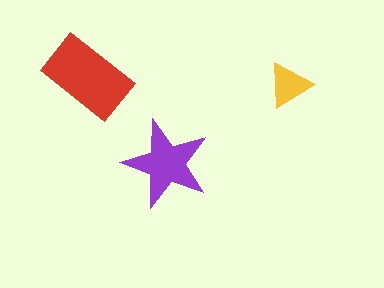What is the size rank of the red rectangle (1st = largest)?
1st.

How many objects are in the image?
There are 3 objects in the image.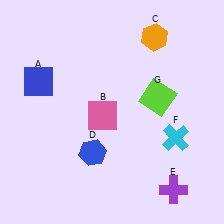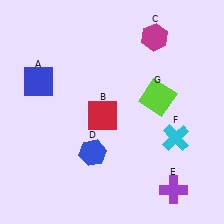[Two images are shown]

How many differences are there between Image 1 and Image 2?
There are 2 differences between the two images.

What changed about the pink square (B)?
In Image 1, B is pink. In Image 2, it changed to red.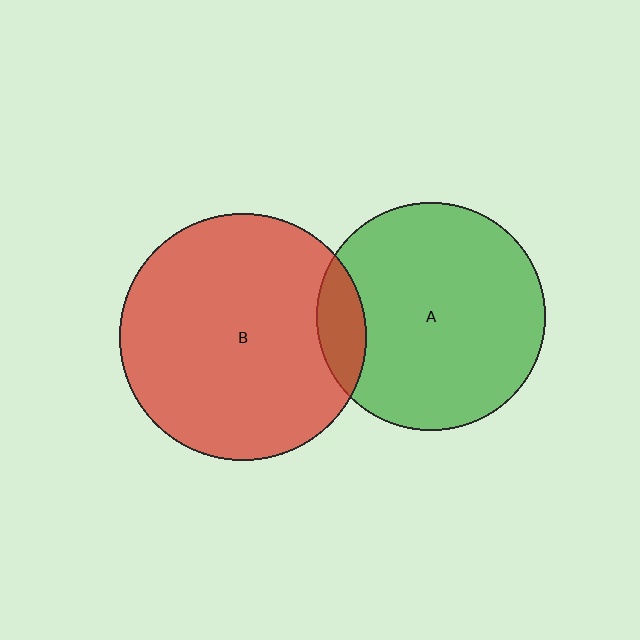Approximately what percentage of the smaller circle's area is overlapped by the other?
Approximately 10%.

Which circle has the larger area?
Circle B (red).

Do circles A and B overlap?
Yes.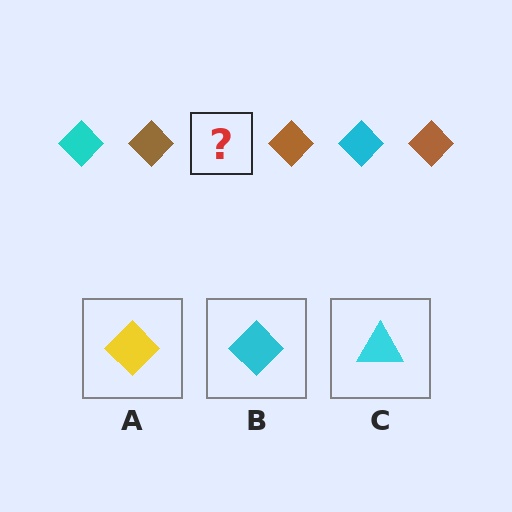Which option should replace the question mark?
Option B.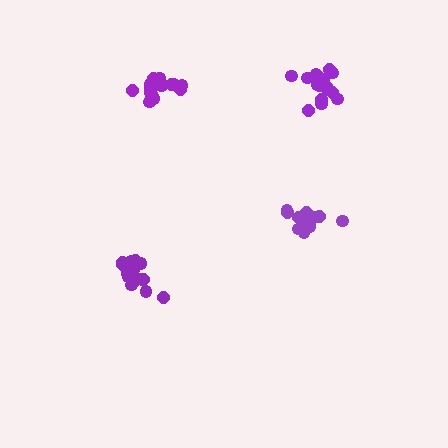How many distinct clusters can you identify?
There are 4 distinct clusters.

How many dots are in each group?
Group 1: 17 dots, Group 2: 13 dots, Group 3: 15 dots, Group 4: 18 dots (63 total).